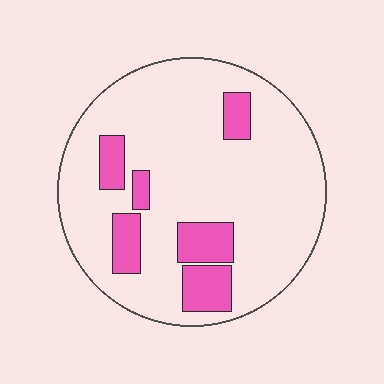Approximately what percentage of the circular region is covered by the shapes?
Approximately 15%.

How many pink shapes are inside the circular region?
6.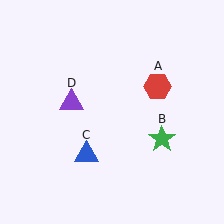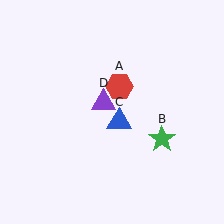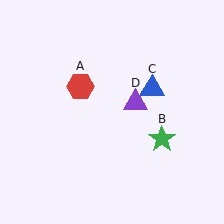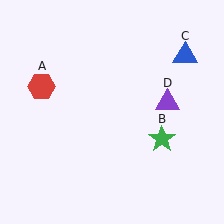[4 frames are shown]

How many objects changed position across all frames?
3 objects changed position: red hexagon (object A), blue triangle (object C), purple triangle (object D).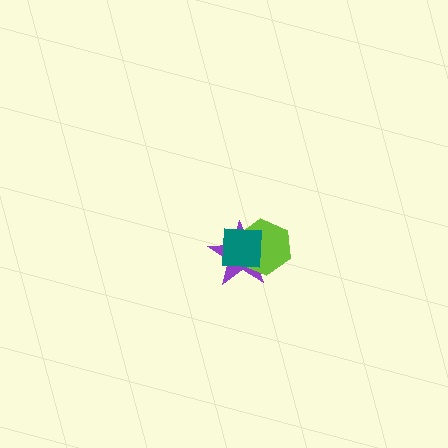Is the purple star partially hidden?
Yes, it is partially covered by another shape.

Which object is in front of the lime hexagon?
The teal square is in front of the lime hexagon.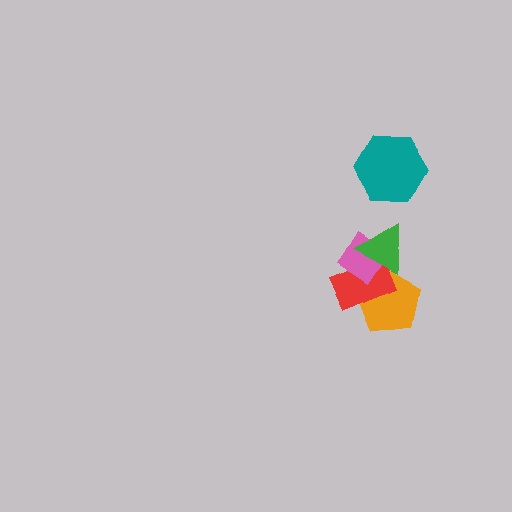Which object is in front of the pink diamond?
The green triangle is in front of the pink diamond.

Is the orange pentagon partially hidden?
Yes, it is partially covered by another shape.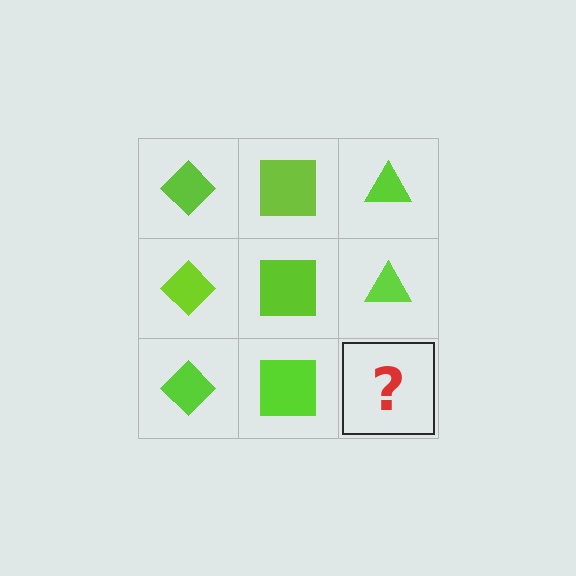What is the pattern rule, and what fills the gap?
The rule is that each column has a consistent shape. The gap should be filled with a lime triangle.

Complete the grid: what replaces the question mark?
The question mark should be replaced with a lime triangle.